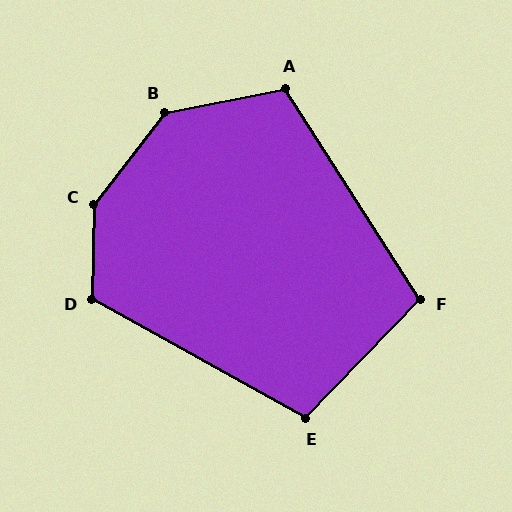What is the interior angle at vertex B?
Approximately 139 degrees (obtuse).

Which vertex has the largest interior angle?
C, at approximately 144 degrees.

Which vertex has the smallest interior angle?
F, at approximately 103 degrees.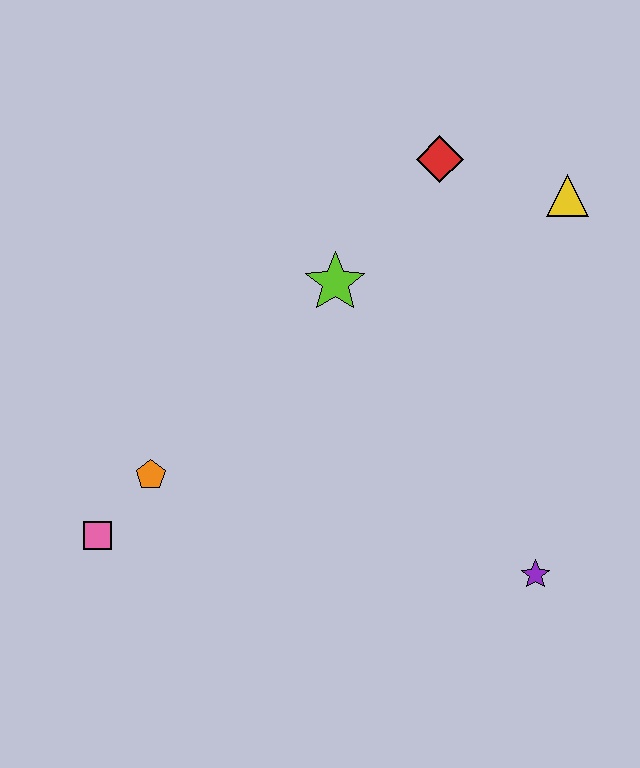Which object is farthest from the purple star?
The pink square is farthest from the purple star.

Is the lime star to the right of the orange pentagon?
Yes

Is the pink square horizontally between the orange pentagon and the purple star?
No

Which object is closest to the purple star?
The lime star is closest to the purple star.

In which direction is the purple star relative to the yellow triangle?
The purple star is below the yellow triangle.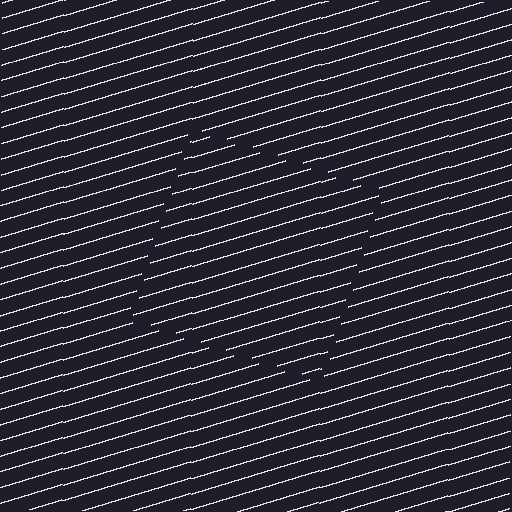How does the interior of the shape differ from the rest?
The interior of the shape contains the same grating, shifted by half a period — the contour is defined by the phase discontinuity where line-ends from the inner and outer gratings abut.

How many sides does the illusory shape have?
4 sides — the line-ends trace a square.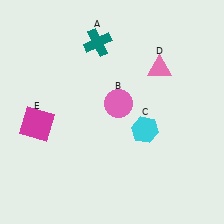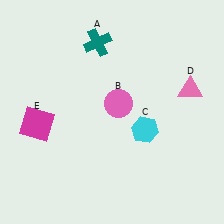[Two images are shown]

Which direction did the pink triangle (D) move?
The pink triangle (D) moved right.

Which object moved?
The pink triangle (D) moved right.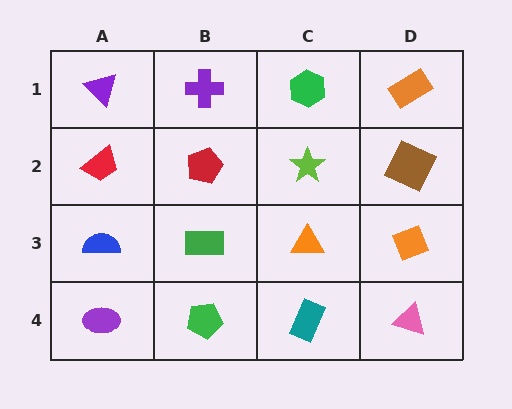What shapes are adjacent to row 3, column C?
A lime star (row 2, column C), a teal rectangle (row 4, column C), a green rectangle (row 3, column B), an orange diamond (row 3, column D).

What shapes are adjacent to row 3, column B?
A red pentagon (row 2, column B), a green pentagon (row 4, column B), a blue semicircle (row 3, column A), an orange triangle (row 3, column C).